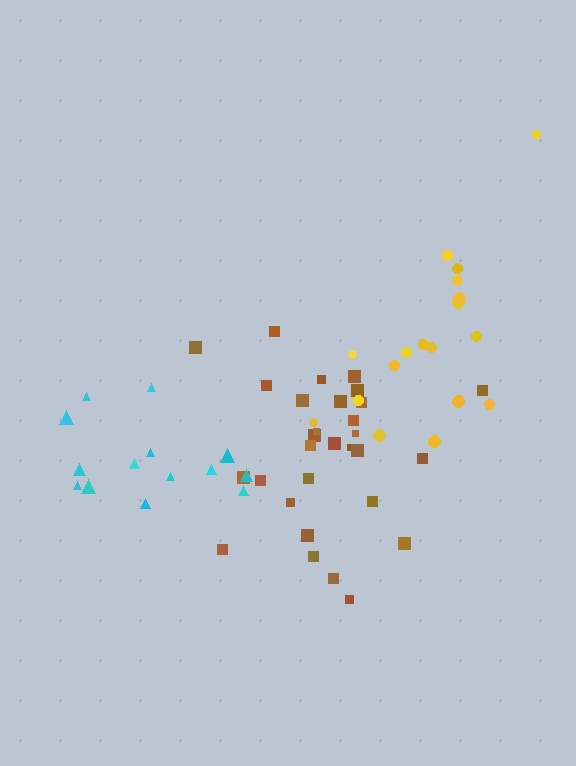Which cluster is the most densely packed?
Brown.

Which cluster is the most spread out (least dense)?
Cyan.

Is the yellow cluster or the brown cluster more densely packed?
Brown.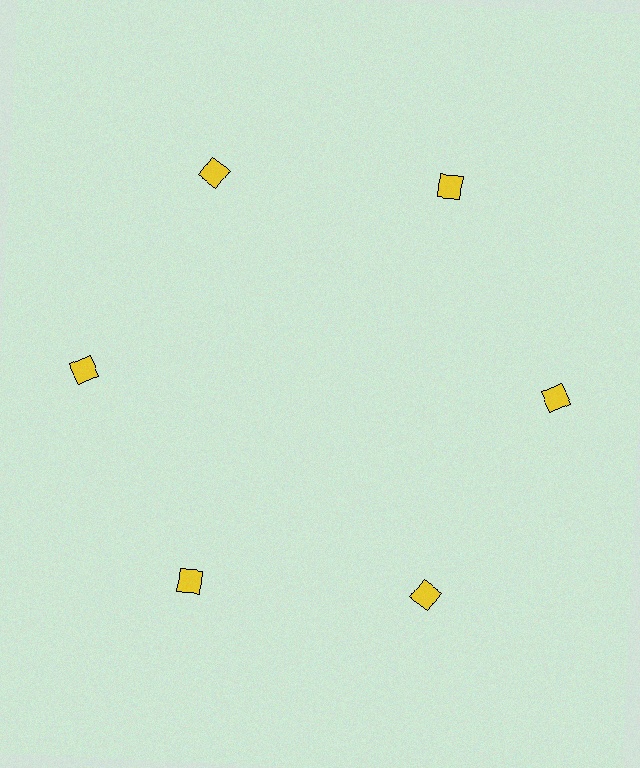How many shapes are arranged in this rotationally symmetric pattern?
There are 6 shapes, arranged in 6 groups of 1.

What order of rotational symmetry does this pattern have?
This pattern has 6-fold rotational symmetry.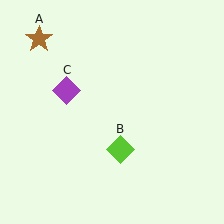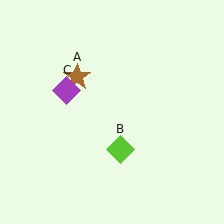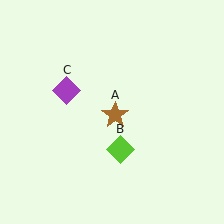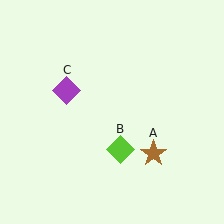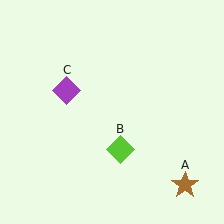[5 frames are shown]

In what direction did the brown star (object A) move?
The brown star (object A) moved down and to the right.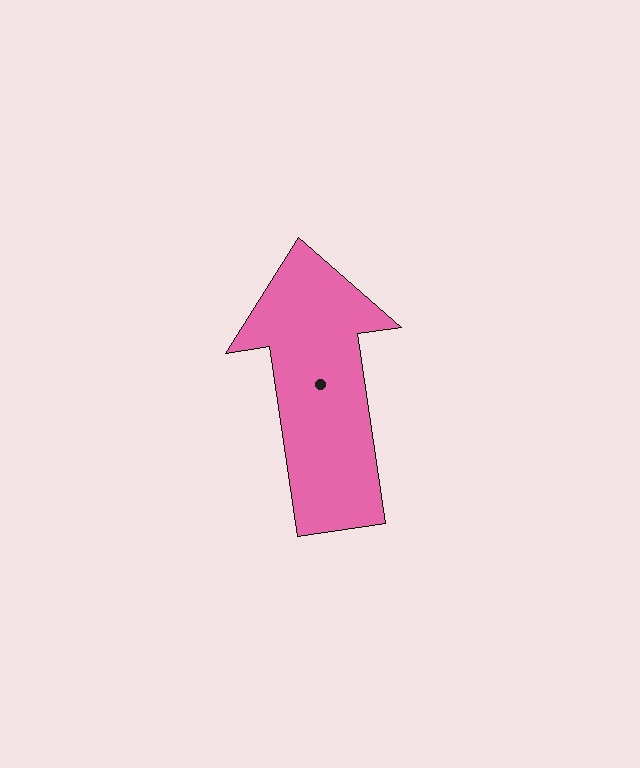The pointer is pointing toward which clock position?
Roughly 12 o'clock.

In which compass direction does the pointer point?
North.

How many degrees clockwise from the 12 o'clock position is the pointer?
Approximately 352 degrees.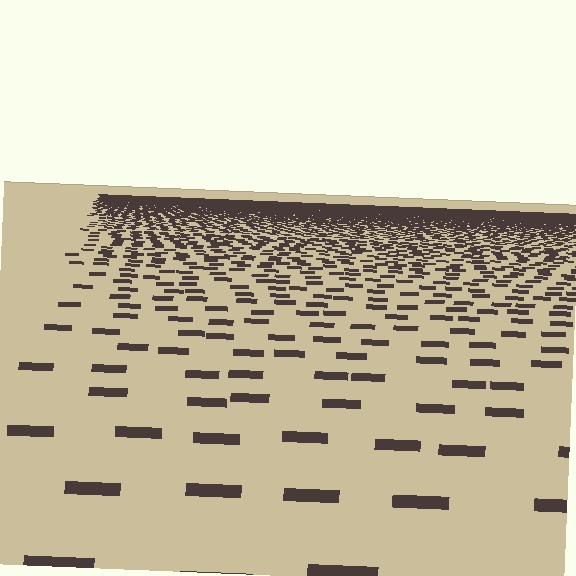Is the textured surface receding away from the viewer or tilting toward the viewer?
The surface is receding away from the viewer. Texture elements get smaller and denser toward the top.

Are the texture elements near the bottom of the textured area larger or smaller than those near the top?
Larger. Near the bottom, elements are closer to the viewer and appear at a bigger on-screen size.